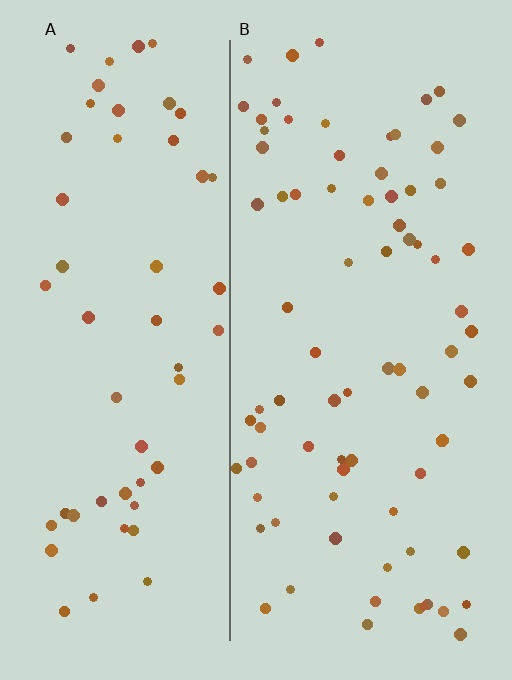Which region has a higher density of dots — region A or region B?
B (the right).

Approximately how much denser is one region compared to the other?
Approximately 1.5× — region B over region A.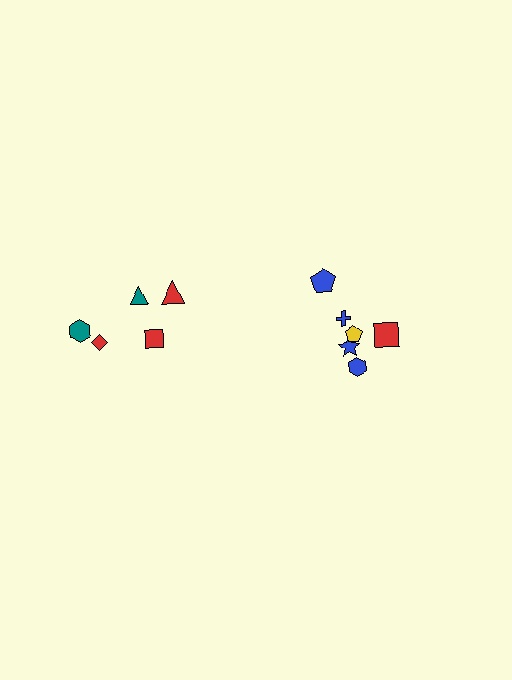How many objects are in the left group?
There are 5 objects.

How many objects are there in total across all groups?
There are 12 objects.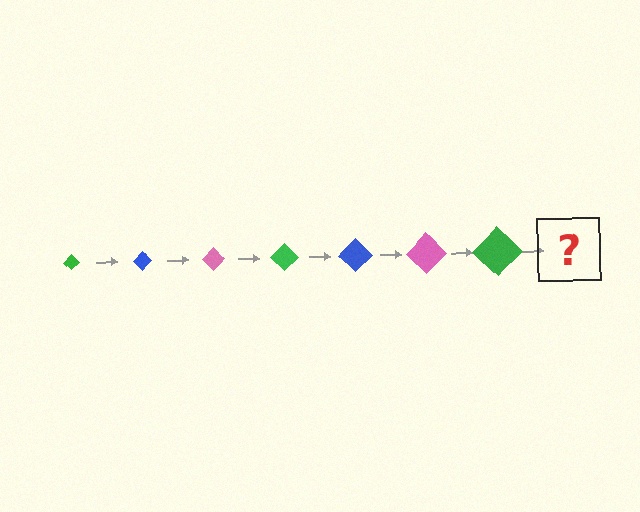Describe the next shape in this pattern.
It should be a blue diamond, larger than the previous one.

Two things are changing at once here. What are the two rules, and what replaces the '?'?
The two rules are that the diamond grows larger each step and the color cycles through green, blue, and pink. The '?' should be a blue diamond, larger than the previous one.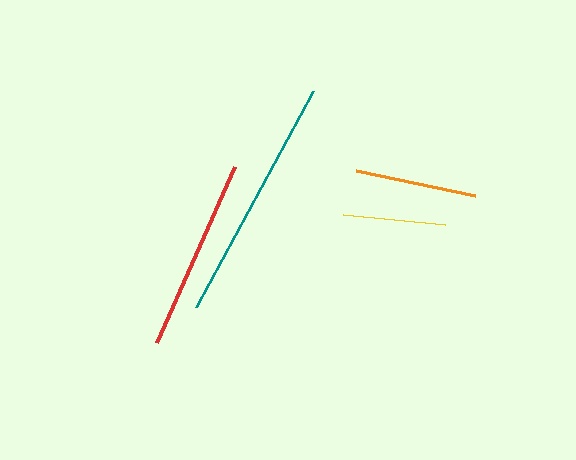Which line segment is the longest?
The teal line is the longest at approximately 246 pixels.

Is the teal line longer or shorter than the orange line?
The teal line is longer than the orange line.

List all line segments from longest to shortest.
From longest to shortest: teal, red, orange, yellow.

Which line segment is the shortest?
The yellow line is the shortest at approximately 103 pixels.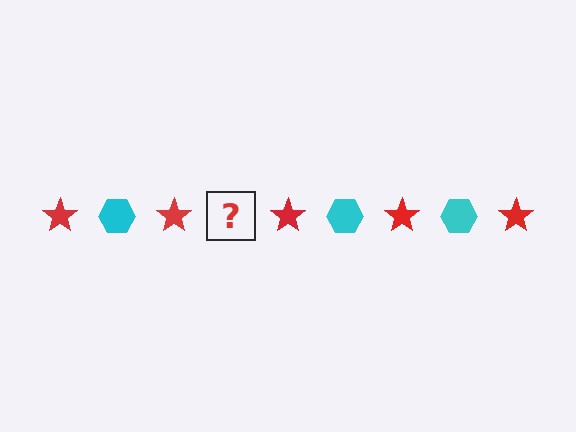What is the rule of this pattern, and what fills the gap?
The rule is that the pattern alternates between red star and cyan hexagon. The gap should be filled with a cyan hexagon.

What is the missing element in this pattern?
The missing element is a cyan hexagon.